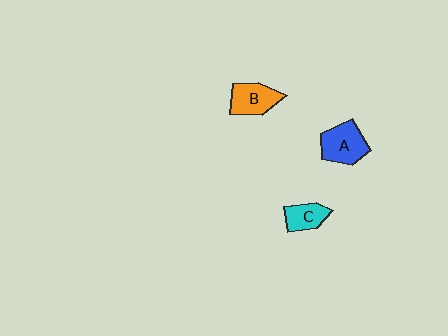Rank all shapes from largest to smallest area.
From largest to smallest: A (blue), B (orange), C (cyan).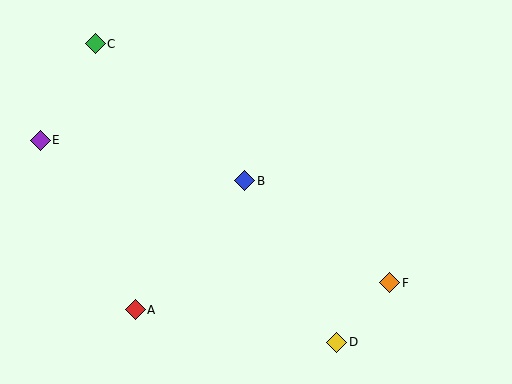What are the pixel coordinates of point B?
Point B is at (245, 181).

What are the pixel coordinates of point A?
Point A is at (135, 310).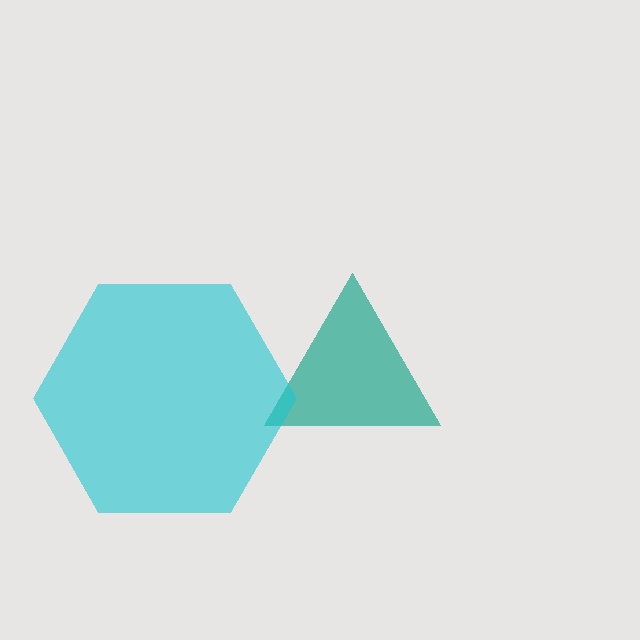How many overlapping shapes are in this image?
There are 2 overlapping shapes in the image.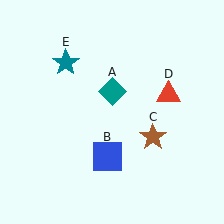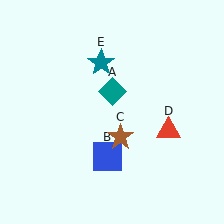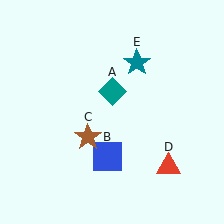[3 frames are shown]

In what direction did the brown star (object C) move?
The brown star (object C) moved left.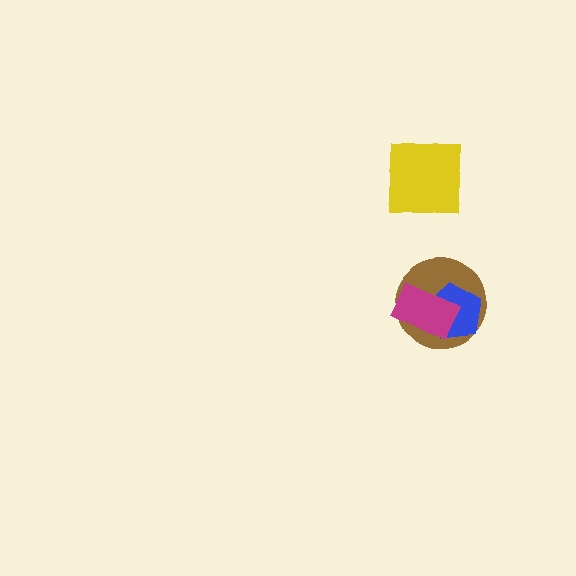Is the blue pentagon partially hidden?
Yes, it is partially covered by another shape.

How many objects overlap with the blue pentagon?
2 objects overlap with the blue pentagon.